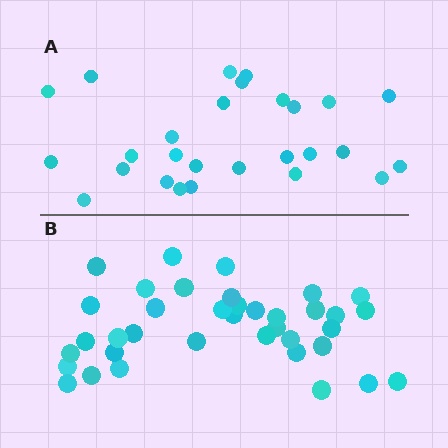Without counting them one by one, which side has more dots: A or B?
Region B (the bottom region) has more dots.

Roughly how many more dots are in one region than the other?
Region B has roughly 10 or so more dots than region A.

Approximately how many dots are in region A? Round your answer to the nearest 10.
About 30 dots. (The exact count is 27, which rounds to 30.)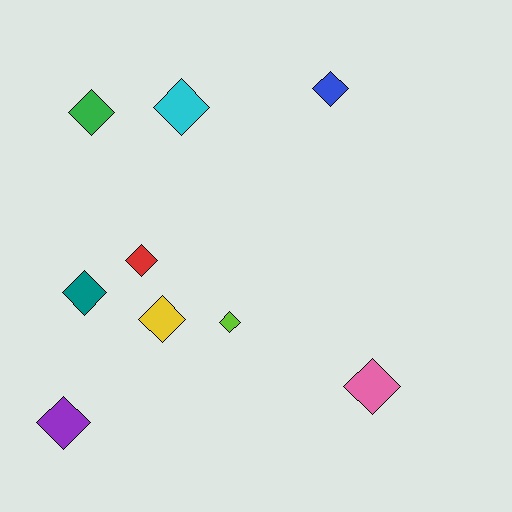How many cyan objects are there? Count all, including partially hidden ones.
There is 1 cyan object.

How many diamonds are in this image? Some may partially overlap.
There are 9 diamonds.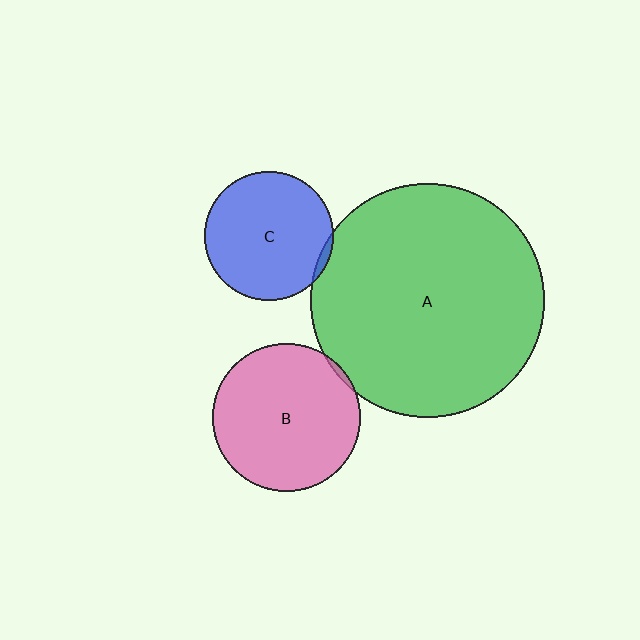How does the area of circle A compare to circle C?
Approximately 3.3 times.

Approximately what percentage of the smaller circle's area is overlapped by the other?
Approximately 5%.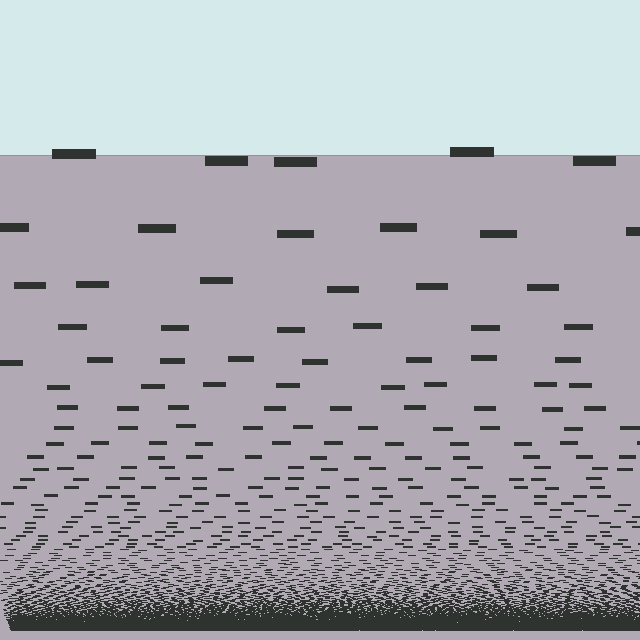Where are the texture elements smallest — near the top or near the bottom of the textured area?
Near the bottom.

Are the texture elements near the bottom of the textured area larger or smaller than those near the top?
Smaller. The gradient is inverted — elements near the bottom are smaller and denser.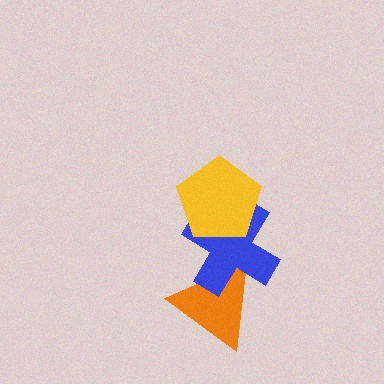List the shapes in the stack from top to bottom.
From top to bottom: the yellow pentagon, the blue cross, the orange triangle.